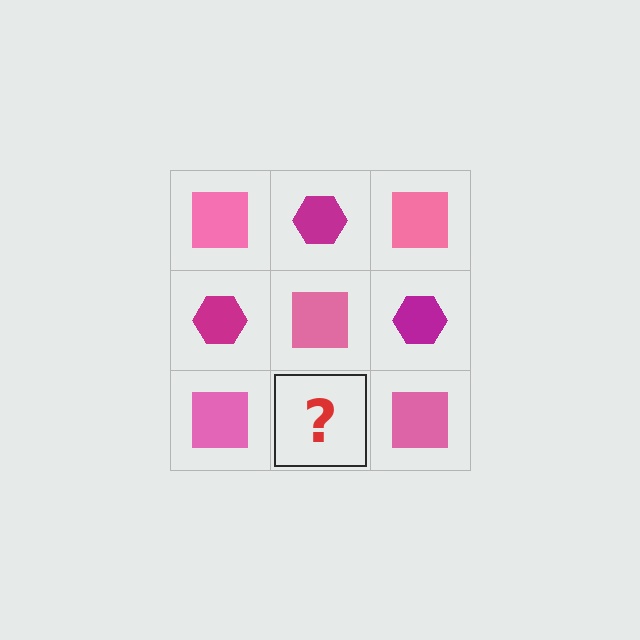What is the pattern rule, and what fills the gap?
The rule is that it alternates pink square and magenta hexagon in a checkerboard pattern. The gap should be filled with a magenta hexagon.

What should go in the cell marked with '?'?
The missing cell should contain a magenta hexagon.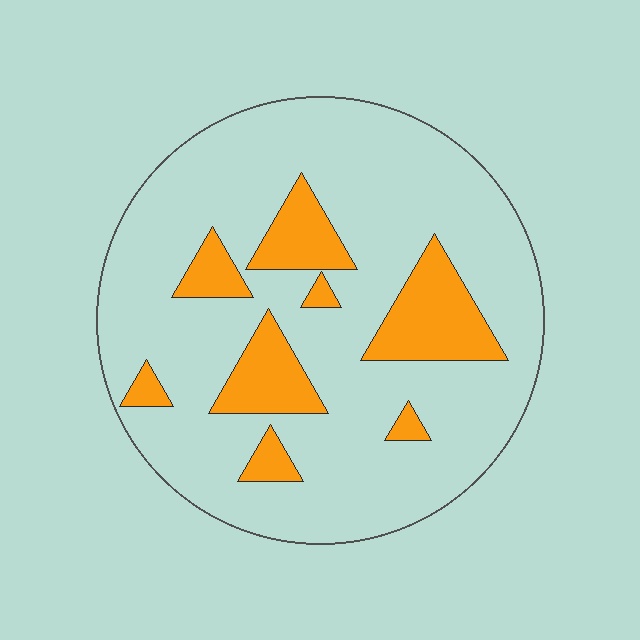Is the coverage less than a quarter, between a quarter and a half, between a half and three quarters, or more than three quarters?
Less than a quarter.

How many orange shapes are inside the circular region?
8.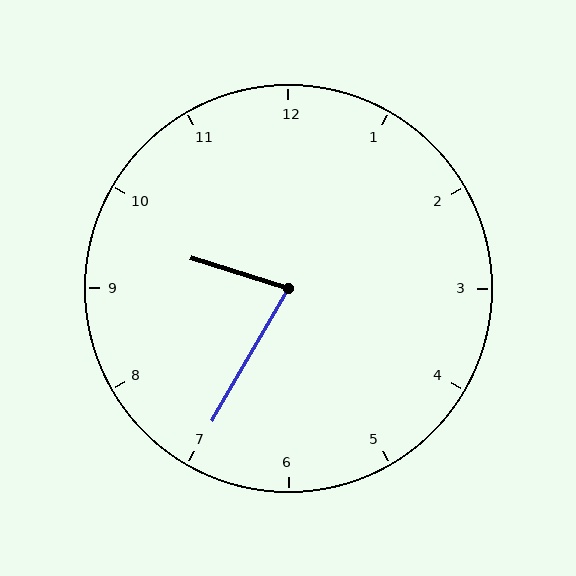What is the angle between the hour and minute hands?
Approximately 78 degrees.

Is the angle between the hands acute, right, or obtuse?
It is acute.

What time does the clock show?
9:35.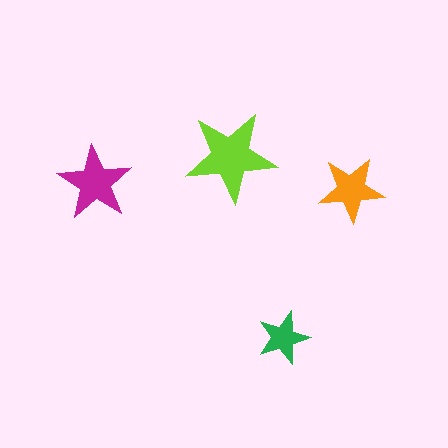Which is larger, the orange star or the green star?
The orange one.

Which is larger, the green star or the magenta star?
The magenta one.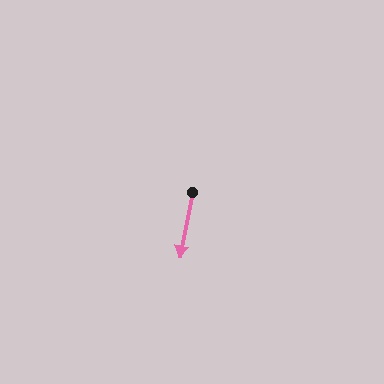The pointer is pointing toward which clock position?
Roughly 6 o'clock.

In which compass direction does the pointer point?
South.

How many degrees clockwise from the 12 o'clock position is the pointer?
Approximately 191 degrees.